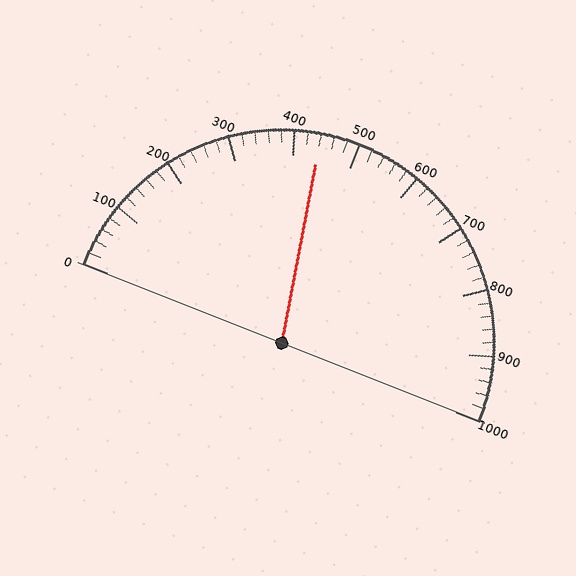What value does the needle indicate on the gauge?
The needle indicates approximately 440.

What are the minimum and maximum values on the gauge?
The gauge ranges from 0 to 1000.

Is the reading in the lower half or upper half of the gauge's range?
The reading is in the lower half of the range (0 to 1000).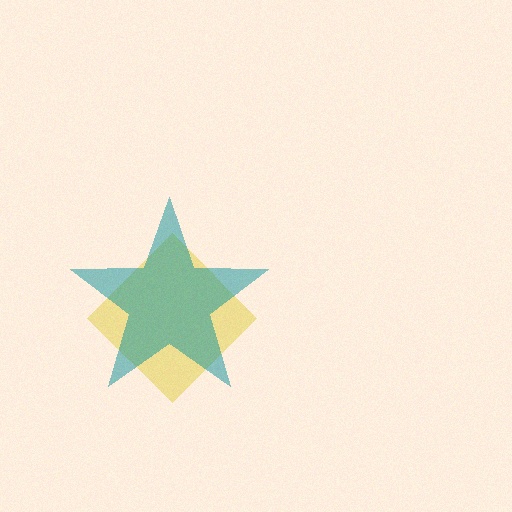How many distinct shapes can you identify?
There are 2 distinct shapes: a yellow diamond, a teal star.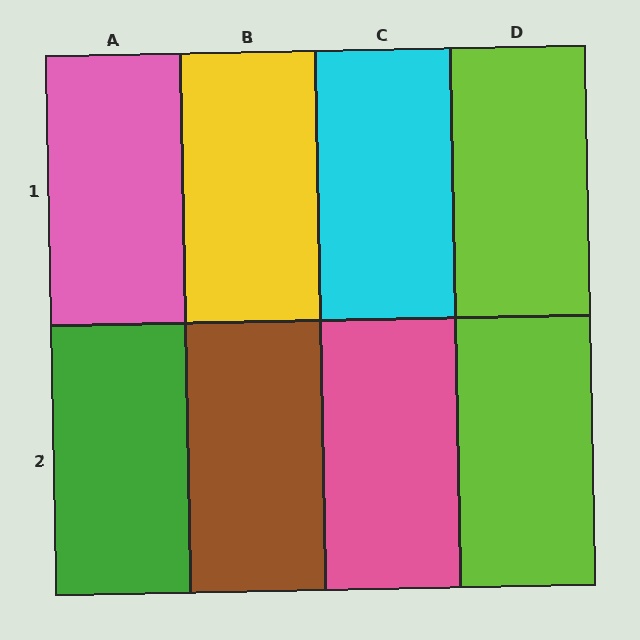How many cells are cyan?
1 cell is cyan.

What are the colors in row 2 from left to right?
Green, brown, pink, lime.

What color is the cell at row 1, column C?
Cyan.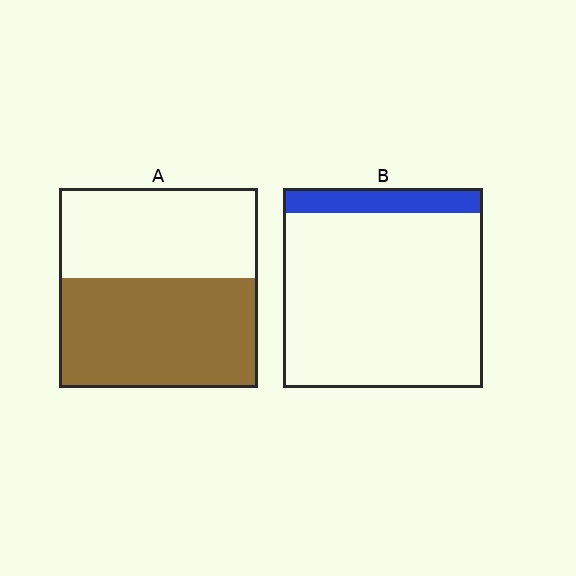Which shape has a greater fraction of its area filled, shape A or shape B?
Shape A.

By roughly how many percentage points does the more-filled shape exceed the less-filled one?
By roughly 45 percentage points (A over B).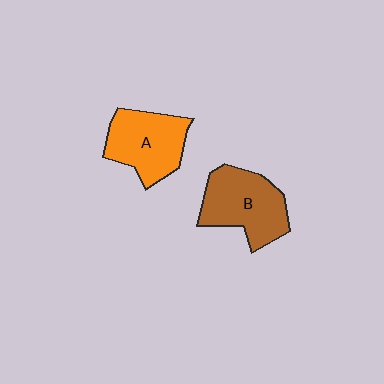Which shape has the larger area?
Shape B (brown).